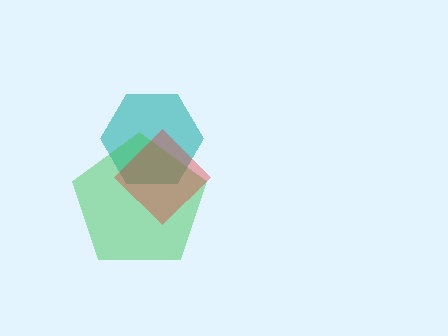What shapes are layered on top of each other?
The layered shapes are: a teal hexagon, a green pentagon, a red diamond.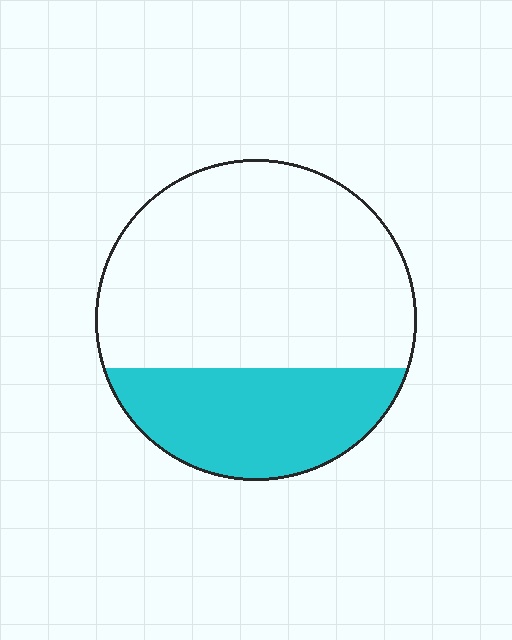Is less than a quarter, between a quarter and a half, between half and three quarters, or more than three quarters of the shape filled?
Between a quarter and a half.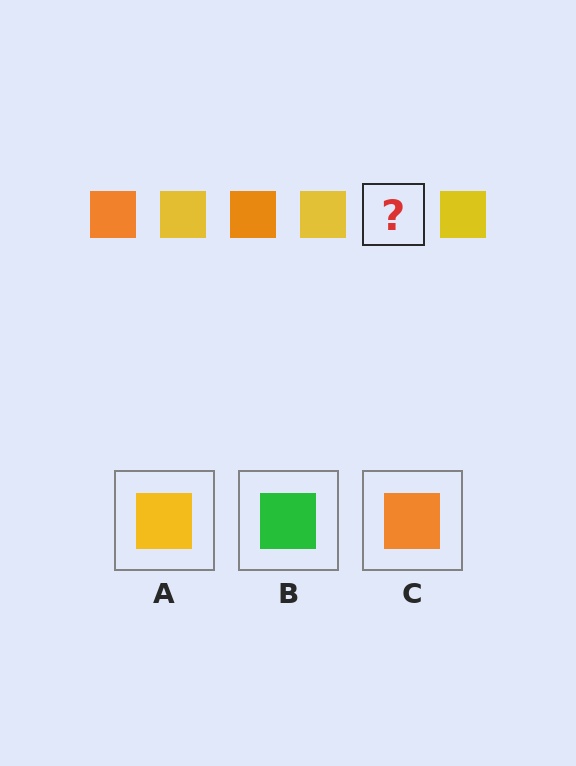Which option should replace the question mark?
Option C.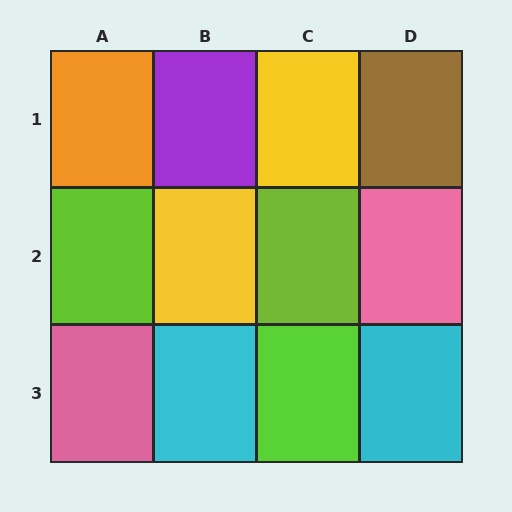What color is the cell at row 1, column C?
Yellow.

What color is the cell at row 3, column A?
Pink.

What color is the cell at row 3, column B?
Cyan.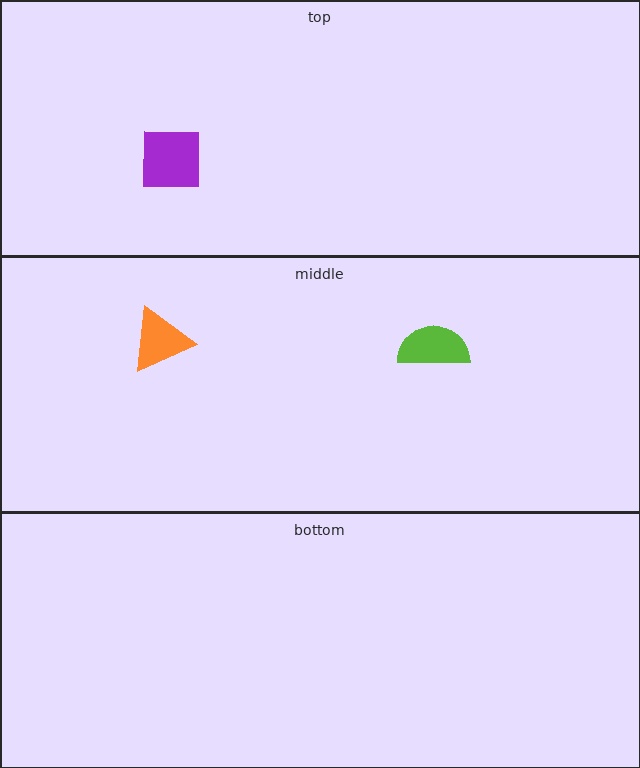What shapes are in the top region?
The purple square.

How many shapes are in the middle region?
2.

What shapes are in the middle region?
The orange triangle, the lime semicircle.